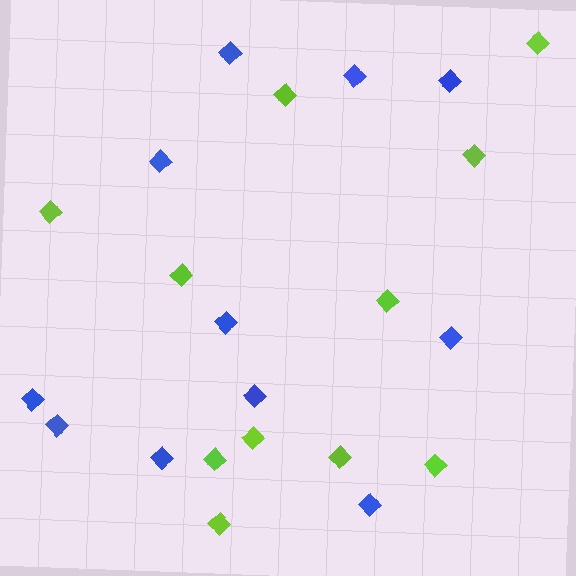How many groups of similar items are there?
There are 2 groups: one group of blue diamonds (11) and one group of lime diamonds (11).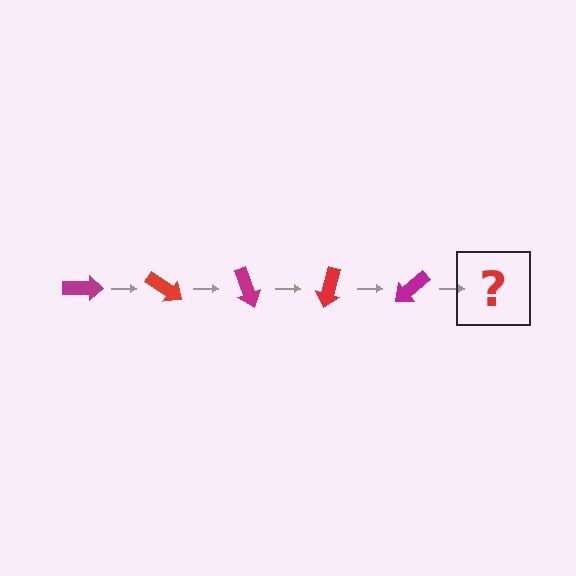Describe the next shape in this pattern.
It should be a red arrow, rotated 175 degrees from the start.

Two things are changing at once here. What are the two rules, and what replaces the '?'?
The two rules are that it rotates 35 degrees each step and the color cycles through magenta and red. The '?' should be a red arrow, rotated 175 degrees from the start.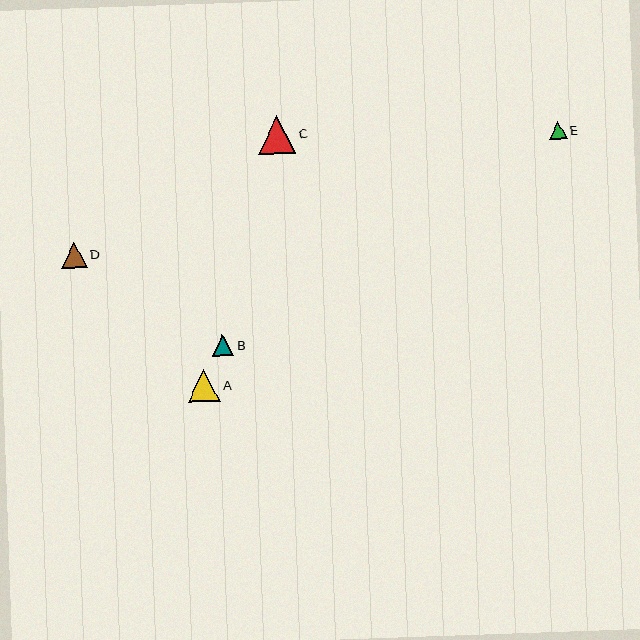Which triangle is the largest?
Triangle C is the largest with a size of approximately 38 pixels.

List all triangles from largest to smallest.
From largest to smallest: C, A, D, B, E.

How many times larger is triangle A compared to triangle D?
Triangle A is approximately 1.3 times the size of triangle D.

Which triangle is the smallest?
Triangle E is the smallest with a size of approximately 18 pixels.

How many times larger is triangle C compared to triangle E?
Triangle C is approximately 2.1 times the size of triangle E.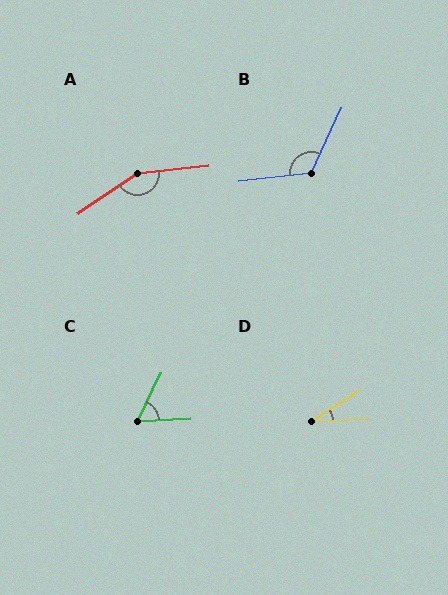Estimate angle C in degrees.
Approximately 62 degrees.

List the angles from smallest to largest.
D (29°), C (62°), B (121°), A (153°).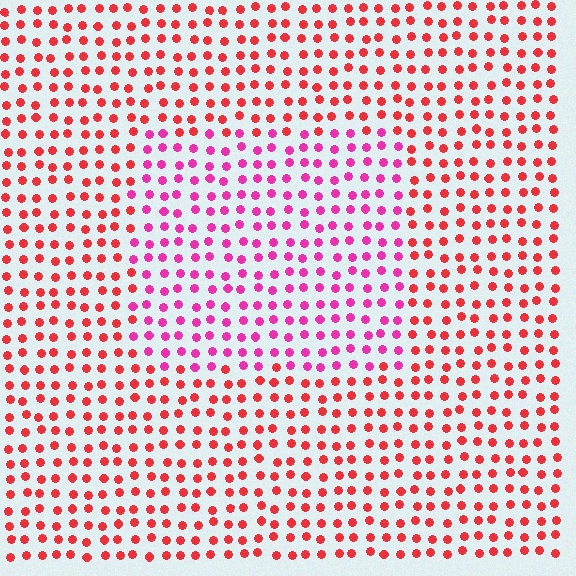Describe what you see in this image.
The image is filled with small red elements in a uniform arrangement. A rectangle-shaped region is visible where the elements are tinted to a slightly different hue, forming a subtle color boundary.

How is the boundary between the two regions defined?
The boundary is defined purely by a slight shift in hue (about 37 degrees). Spacing, size, and orientation are identical on both sides.